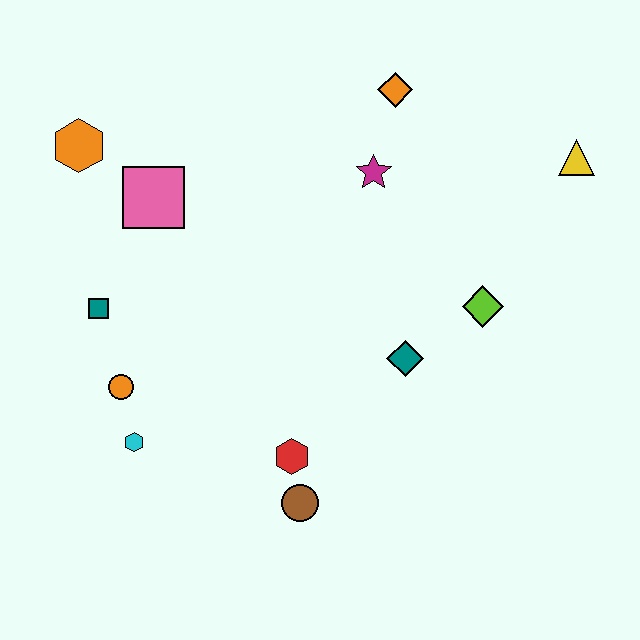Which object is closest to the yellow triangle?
The lime diamond is closest to the yellow triangle.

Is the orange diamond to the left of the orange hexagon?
No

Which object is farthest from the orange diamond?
The cyan hexagon is farthest from the orange diamond.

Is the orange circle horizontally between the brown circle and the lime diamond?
No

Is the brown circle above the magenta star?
No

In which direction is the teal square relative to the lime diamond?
The teal square is to the left of the lime diamond.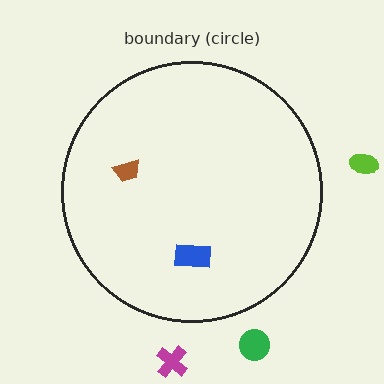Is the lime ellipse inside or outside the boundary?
Outside.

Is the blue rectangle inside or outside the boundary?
Inside.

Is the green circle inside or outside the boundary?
Outside.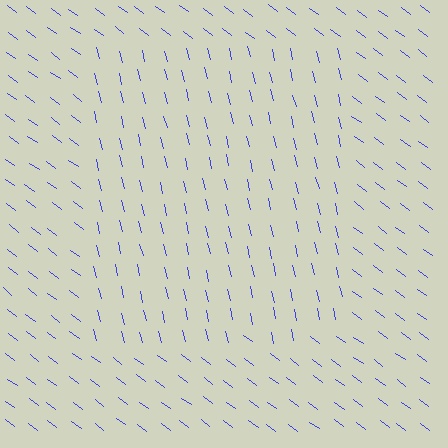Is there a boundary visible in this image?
Yes, there is a texture boundary formed by a change in line orientation.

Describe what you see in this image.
The image is filled with small blue line segments. A rectangle region in the image has lines oriented differently from the surrounding lines, creating a visible texture boundary.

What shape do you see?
I see a rectangle.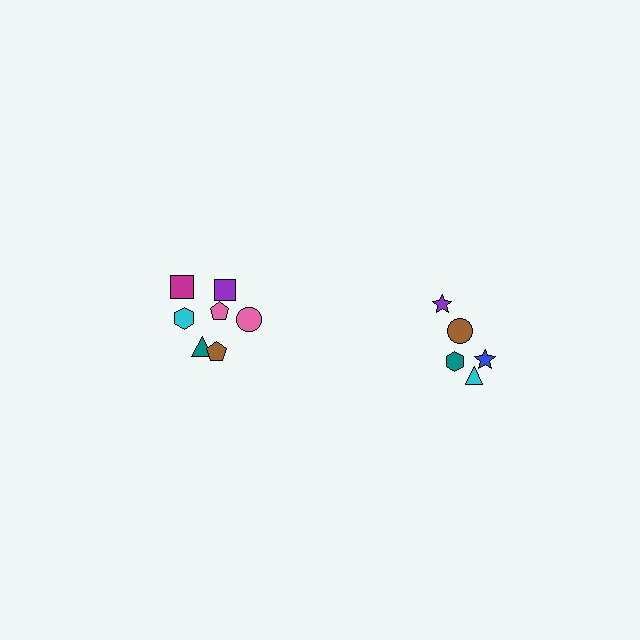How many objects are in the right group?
There are 5 objects.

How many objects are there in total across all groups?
There are 12 objects.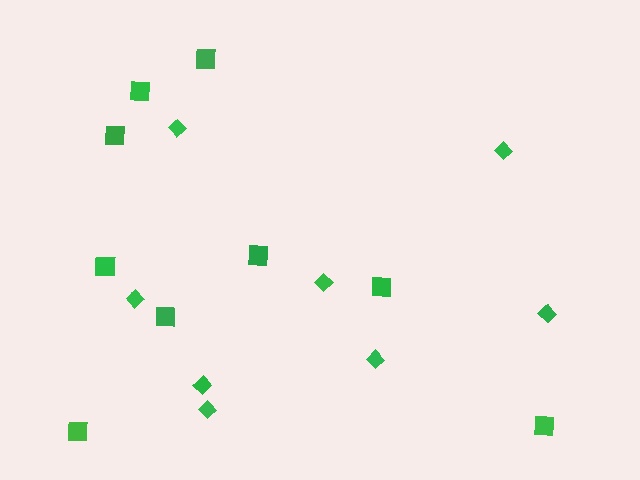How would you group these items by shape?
There are 2 groups: one group of squares (9) and one group of diamonds (8).